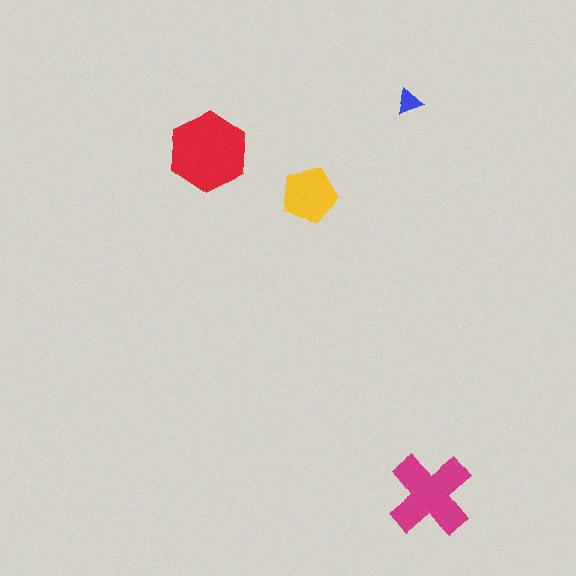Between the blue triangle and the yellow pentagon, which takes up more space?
The yellow pentagon.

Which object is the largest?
The red hexagon.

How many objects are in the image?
There are 4 objects in the image.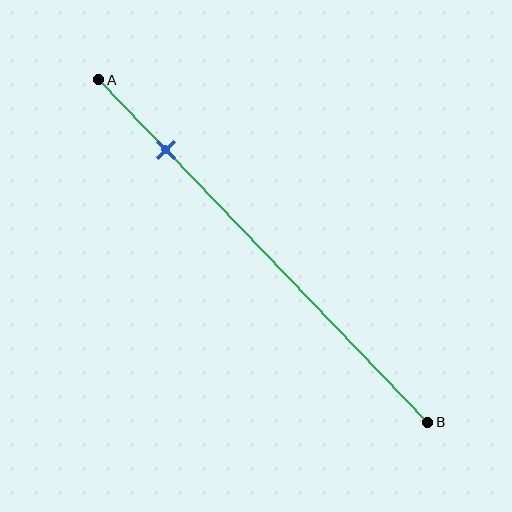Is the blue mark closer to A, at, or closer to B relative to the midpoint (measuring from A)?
The blue mark is closer to point A than the midpoint of segment AB.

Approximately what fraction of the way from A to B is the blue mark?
The blue mark is approximately 20% of the way from A to B.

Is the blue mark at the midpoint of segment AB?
No, the mark is at about 20% from A, not at the 50% midpoint.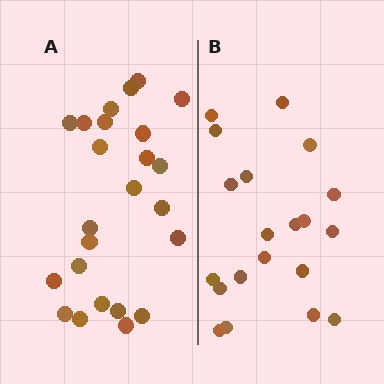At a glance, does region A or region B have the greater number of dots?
Region A (the left region) has more dots.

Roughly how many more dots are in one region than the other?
Region A has about 4 more dots than region B.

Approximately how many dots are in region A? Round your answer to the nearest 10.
About 20 dots. (The exact count is 24, which rounds to 20.)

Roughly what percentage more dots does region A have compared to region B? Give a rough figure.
About 20% more.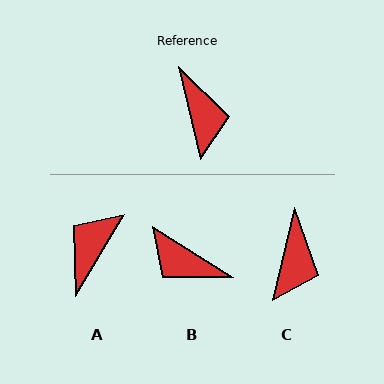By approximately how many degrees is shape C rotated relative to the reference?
Approximately 27 degrees clockwise.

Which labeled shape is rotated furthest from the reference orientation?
B, about 136 degrees away.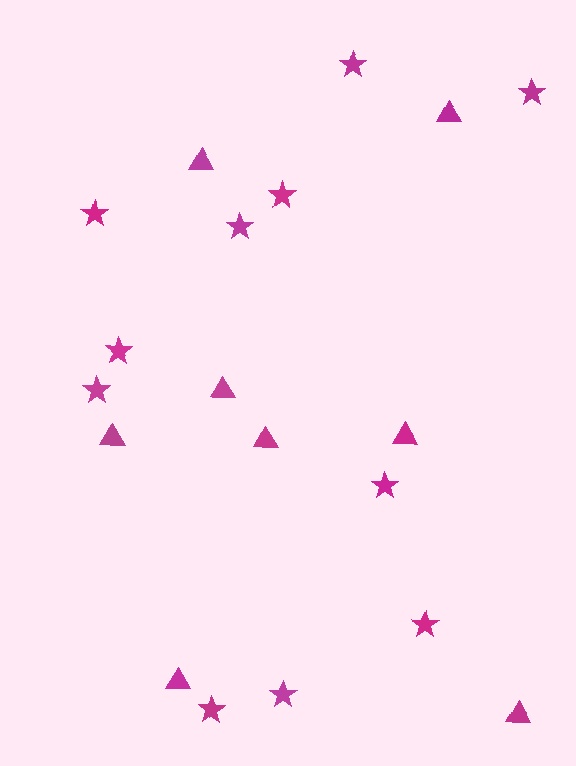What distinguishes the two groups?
There are 2 groups: one group of stars (11) and one group of triangles (8).